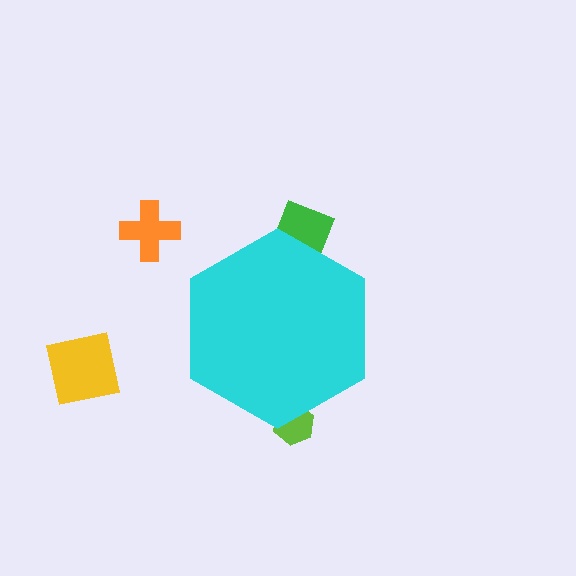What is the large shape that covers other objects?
A cyan hexagon.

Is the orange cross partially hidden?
No, the orange cross is fully visible.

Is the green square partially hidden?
Yes, the green square is partially hidden behind the cyan hexagon.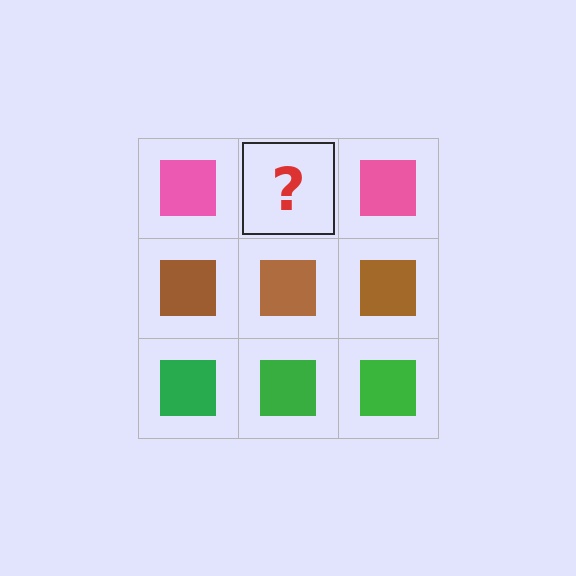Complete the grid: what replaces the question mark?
The question mark should be replaced with a pink square.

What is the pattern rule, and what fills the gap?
The rule is that each row has a consistent color. The gap should be filled with a pink square.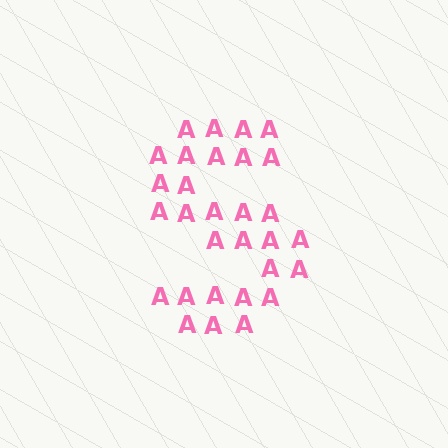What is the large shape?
The large shape is the letter S.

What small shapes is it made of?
It is made of small letter A's.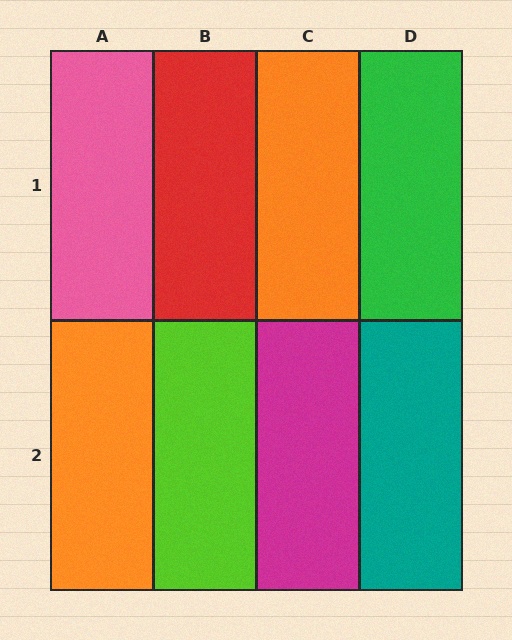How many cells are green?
1 cell is green.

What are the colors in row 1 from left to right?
Pink, red, orange, green.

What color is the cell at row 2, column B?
Lime.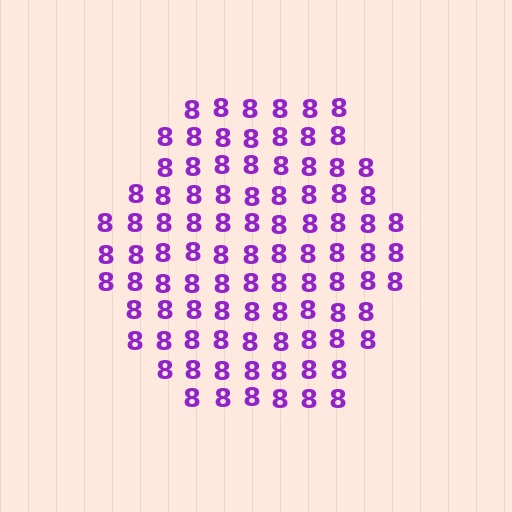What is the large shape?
The large shape is a hexagon.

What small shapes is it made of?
It is made of small digit 8's.